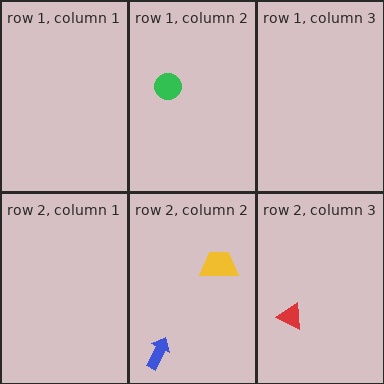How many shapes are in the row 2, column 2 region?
2.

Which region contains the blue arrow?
The row 2, column 2 region.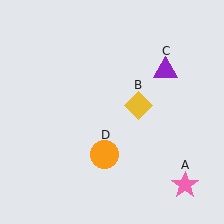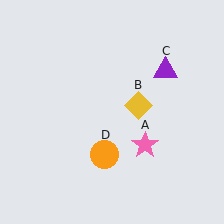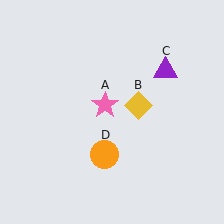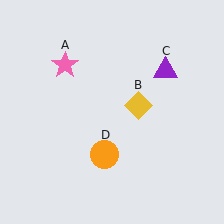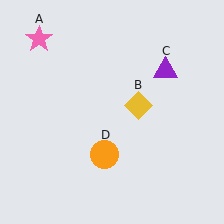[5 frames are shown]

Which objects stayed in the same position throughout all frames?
Yellow diamond (object B) and purple triangle (object C) and orange circle (object D) remained stationary.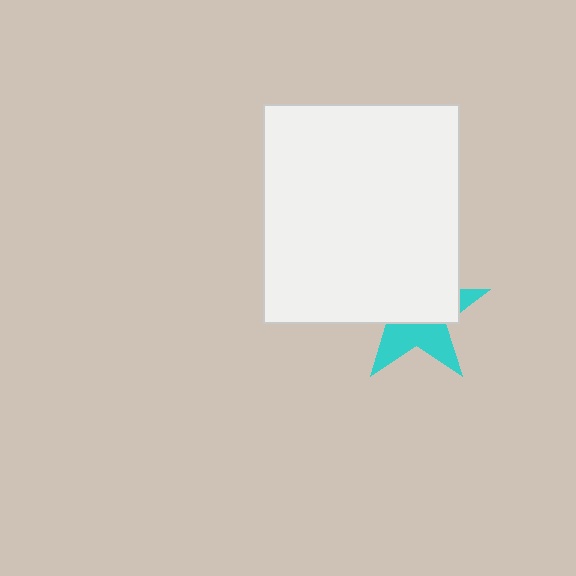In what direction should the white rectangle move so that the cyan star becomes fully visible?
The white rectangle should move up. That is the shortest direction to clear the overlap and leave the cyan star fully visible.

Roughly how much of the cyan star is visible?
A small part of it is visible (roughly 42%).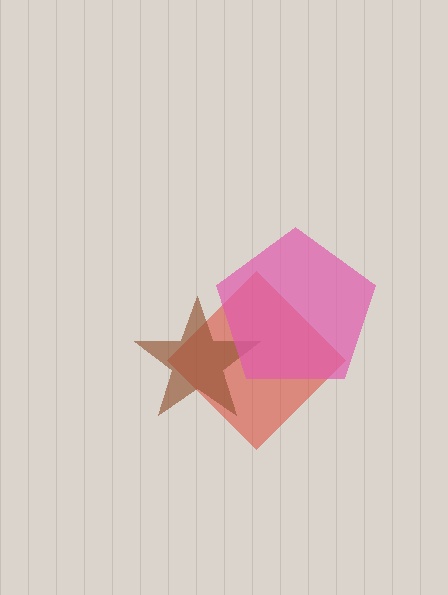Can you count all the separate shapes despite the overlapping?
Yes, there are 3 separate shapes.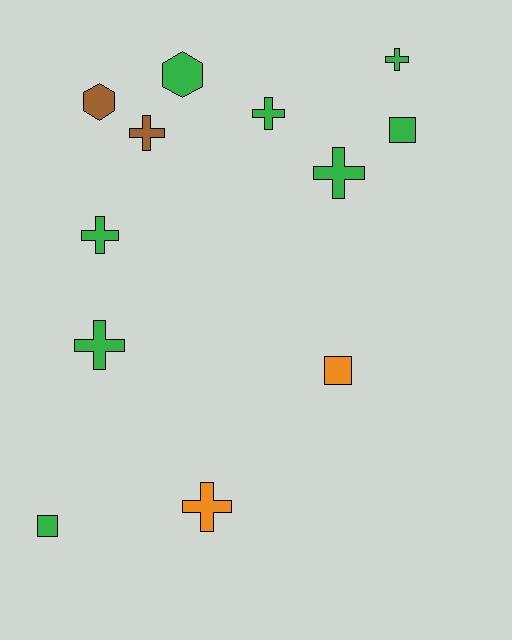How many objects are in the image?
There are 12 objects.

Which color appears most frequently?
Green, with 8 objects.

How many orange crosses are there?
There is 1 orange cross.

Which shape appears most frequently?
Cross, with 7 objects.